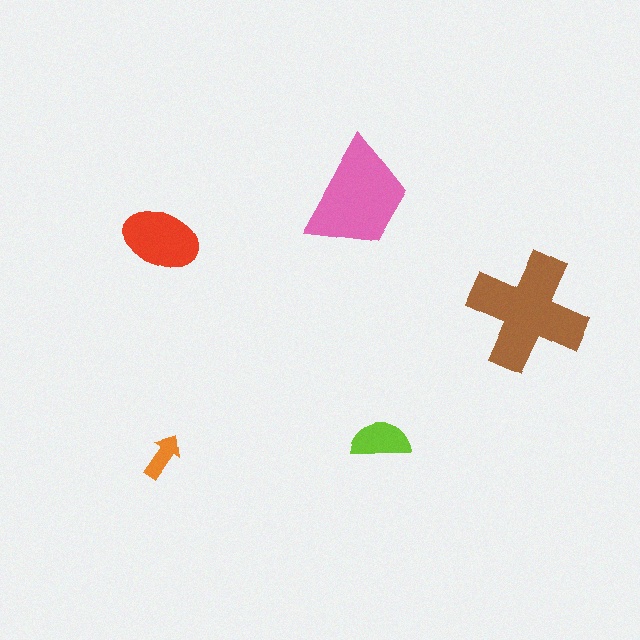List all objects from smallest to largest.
The orange arrow, the lime semicircle, the red ellipse, the pink trapezoid, the brown cross.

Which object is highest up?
The pink trapezoid is topmost.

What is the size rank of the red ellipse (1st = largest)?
3rd.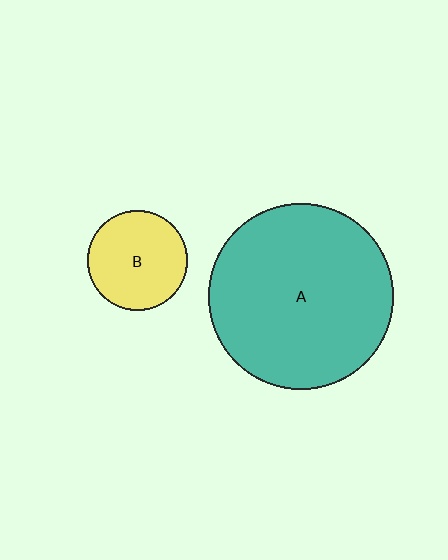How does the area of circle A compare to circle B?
Approximately 3.5 times.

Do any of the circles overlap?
No, none of the circles overlap.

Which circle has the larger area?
Circle A (teal).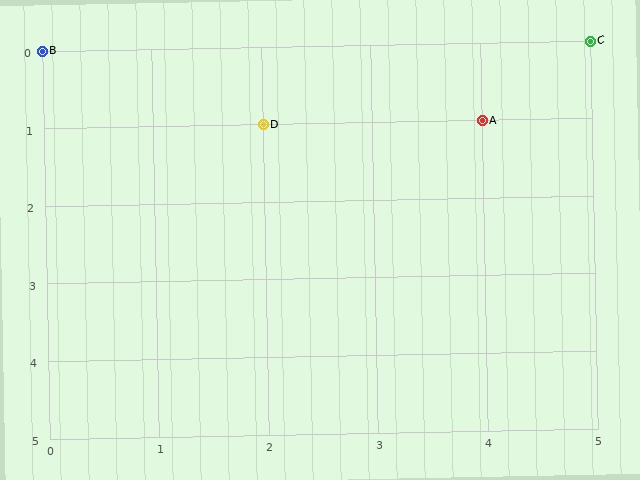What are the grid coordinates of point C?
Point C is at grid coordinates (5, 0).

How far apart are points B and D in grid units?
Points B and D are 2 columns and 1 row apart (about 2.2 grid units diagonally).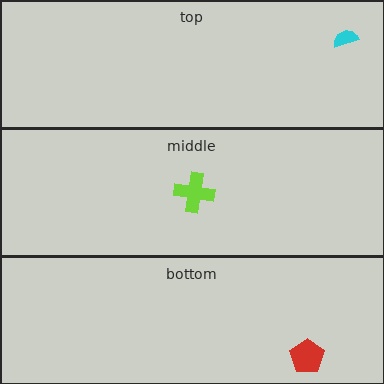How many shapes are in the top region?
1.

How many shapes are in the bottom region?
1.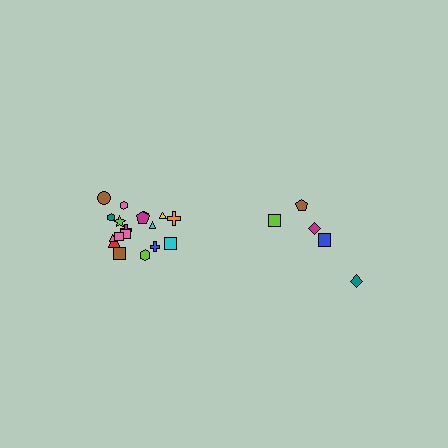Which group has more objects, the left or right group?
The left group.